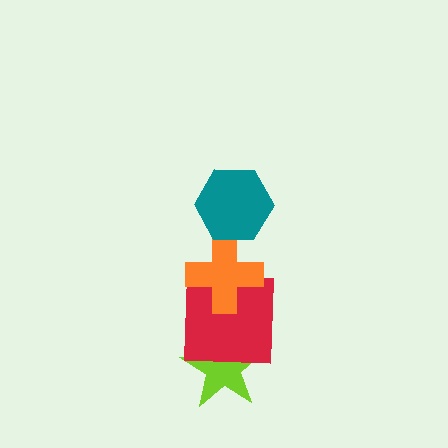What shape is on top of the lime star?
The red square is on top of the lime star.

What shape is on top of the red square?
The orange cross is on top of the red square.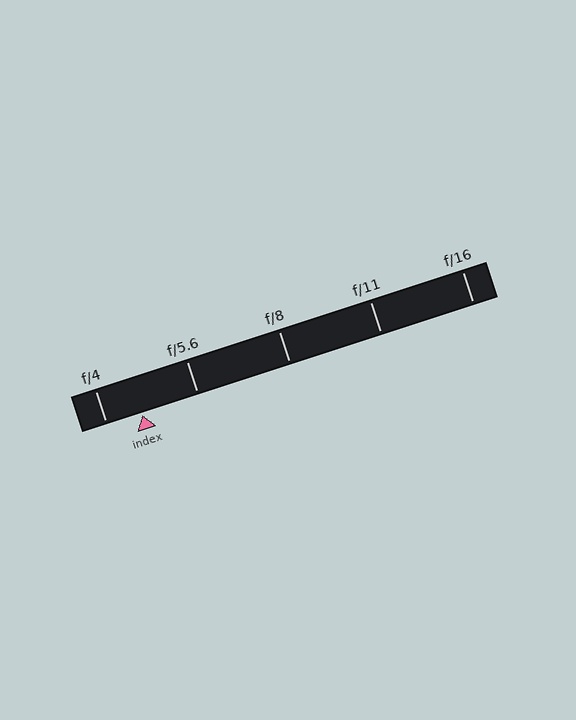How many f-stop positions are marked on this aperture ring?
There are 5 f-stop positions marked.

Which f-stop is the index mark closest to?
The index mark is closest to f/4.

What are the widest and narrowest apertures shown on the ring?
The widest aperture shown is f/4 and the narrowest is f/16.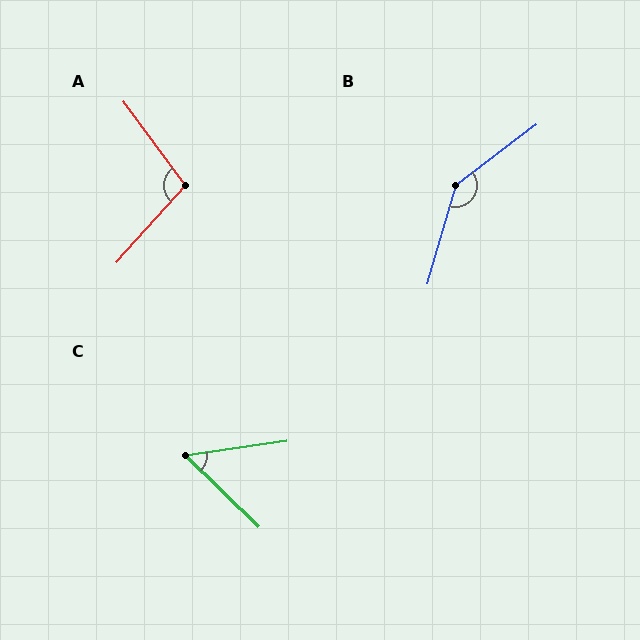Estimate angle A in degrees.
Approximately 102 degrees.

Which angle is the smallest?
C, at approximately 52 degrees.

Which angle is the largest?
B, at approximately 143 degrees.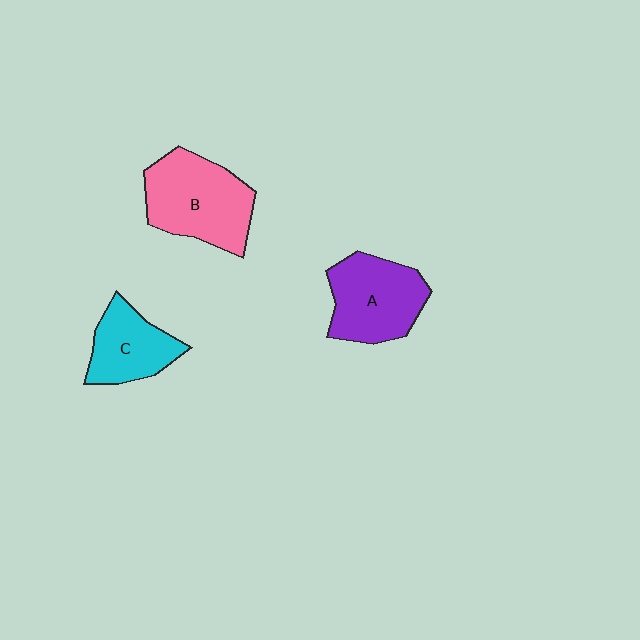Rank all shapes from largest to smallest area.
From largest to smallest: B (pink), A (purple), C (cyan).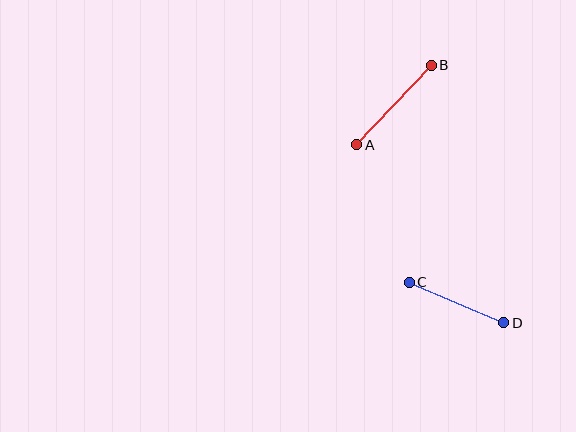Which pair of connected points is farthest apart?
Points A and B are farthest apart.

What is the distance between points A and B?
The distance is approximately 109 pixels.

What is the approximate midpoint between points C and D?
The midpoint is at approximately (457, 302) pixels.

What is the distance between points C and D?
The distance is approximately 103 pixels.